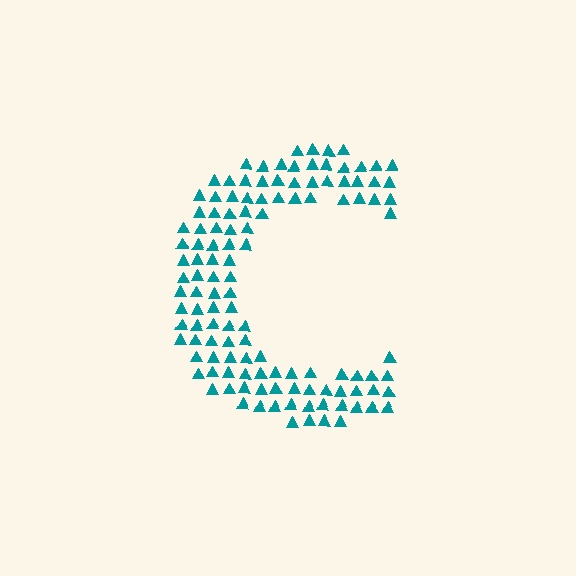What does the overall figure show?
The overall figure shows the letter C.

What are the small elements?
The small elements are triangles.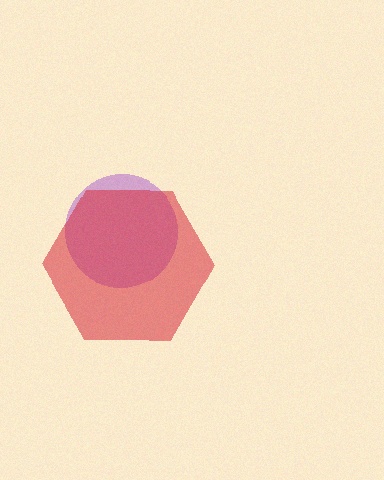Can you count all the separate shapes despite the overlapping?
Yes, there are 2 separate shapes.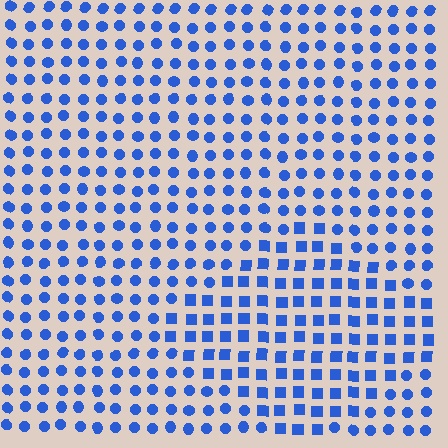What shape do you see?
I see a diamond.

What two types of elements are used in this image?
The image uses squares inside the diamond region and circles outside it.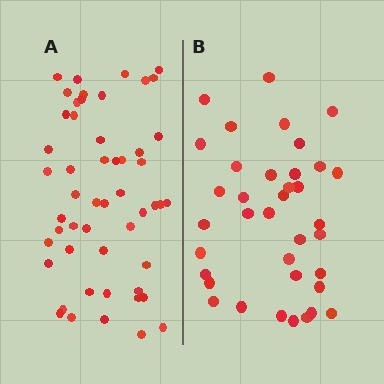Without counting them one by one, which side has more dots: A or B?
Region A (the left region) has more dots.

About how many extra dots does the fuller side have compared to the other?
Region A has approximately 15 more dots than region B.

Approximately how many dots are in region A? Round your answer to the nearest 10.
About 50 dots. (The exact count is 52, which rounds to 50.)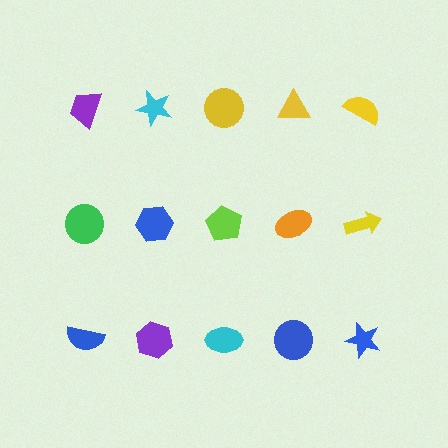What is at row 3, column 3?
A cyan ellipse.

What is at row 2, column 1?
A green circle.